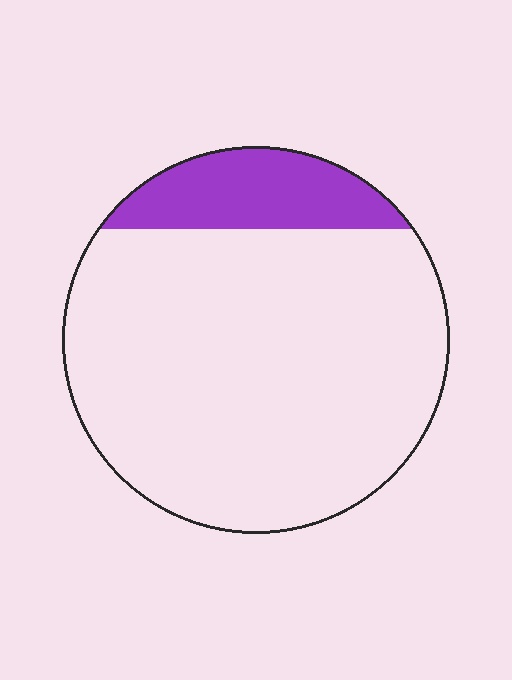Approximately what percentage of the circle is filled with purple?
Approximately 15%.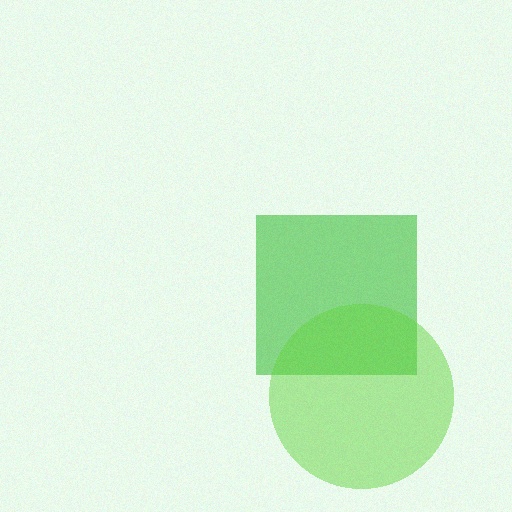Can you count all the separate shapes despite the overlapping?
Yes, there are 2 separate shapes.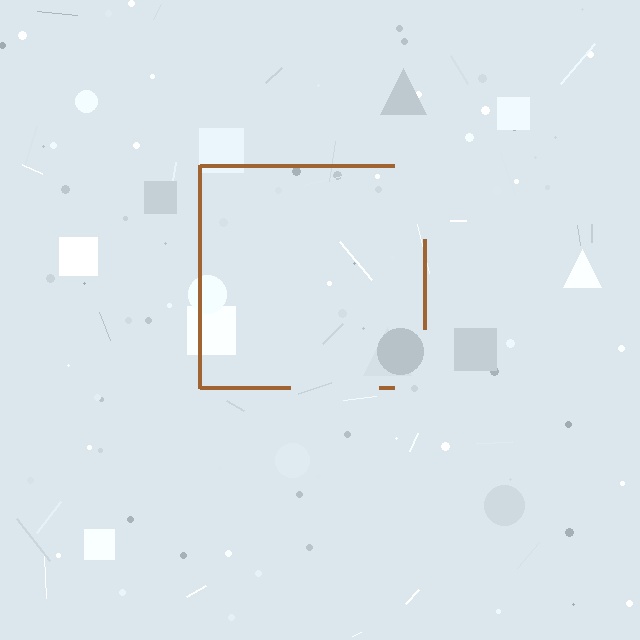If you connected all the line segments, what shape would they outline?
They would outline a square.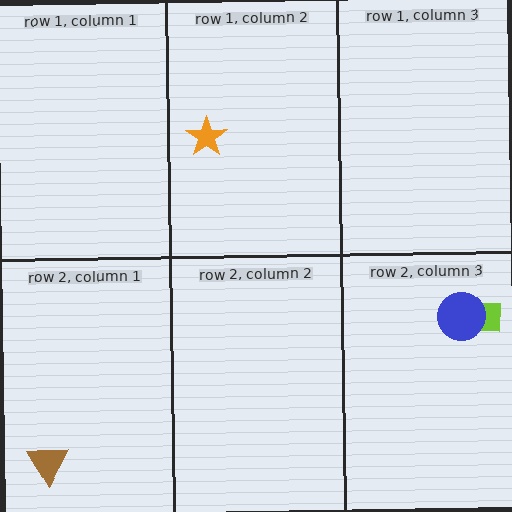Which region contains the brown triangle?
The row 2, column 1 region.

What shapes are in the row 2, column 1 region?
The brown triangle.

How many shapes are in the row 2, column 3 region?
2.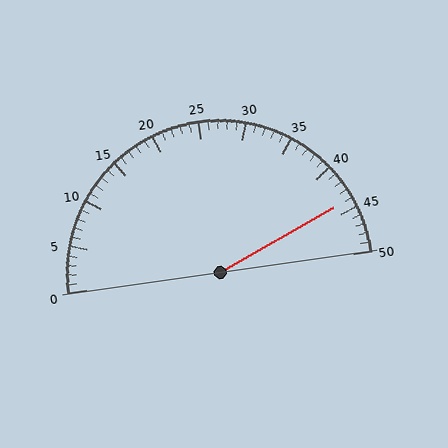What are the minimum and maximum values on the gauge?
The gauge ranges from 0 to 50.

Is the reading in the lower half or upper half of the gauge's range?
The reading is in the upper half of the range (0 to 50).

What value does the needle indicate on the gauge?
The needle indicates approximately 44.